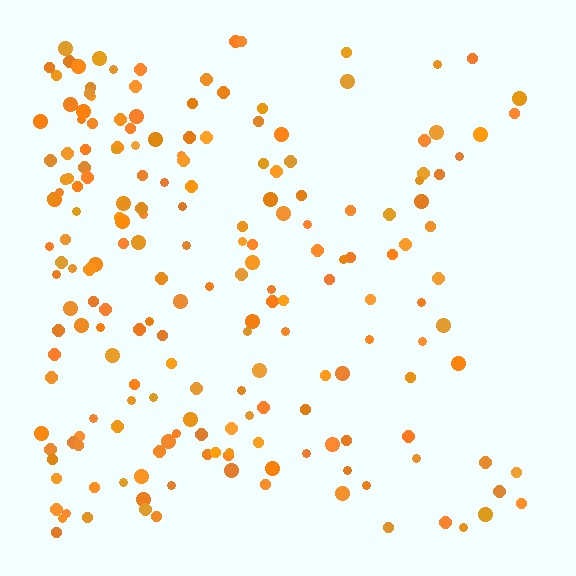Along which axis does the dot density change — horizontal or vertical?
Horizontal.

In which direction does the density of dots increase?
From right to left, with the left side densest.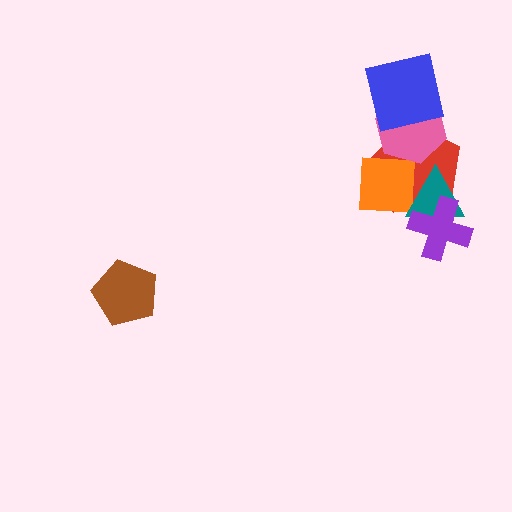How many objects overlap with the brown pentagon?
0 objects overlap with the brown pentagon.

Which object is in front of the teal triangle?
The purple cross is in front of the teal triangle.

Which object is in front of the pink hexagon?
The blue square is in front of the pink hexagon.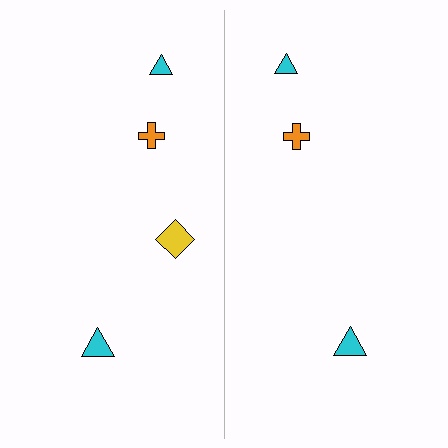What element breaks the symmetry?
A yellow diamond is missing from the right side.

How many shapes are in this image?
There are 7 shapes in this image.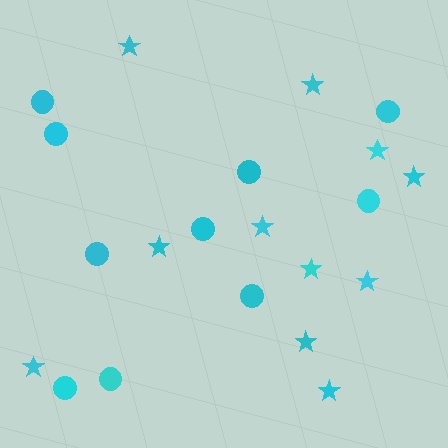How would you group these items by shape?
There are 2 groups: one group of circles (10) and one group of stars (11).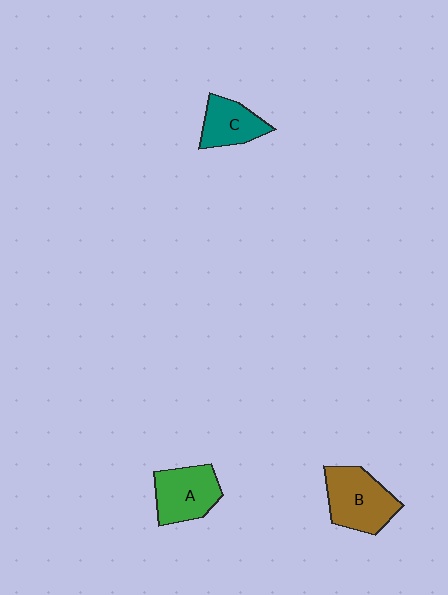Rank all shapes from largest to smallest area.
From largest to smallest: B (brown), A (green), C (teal).